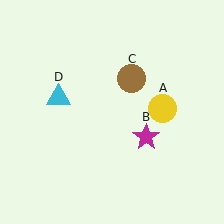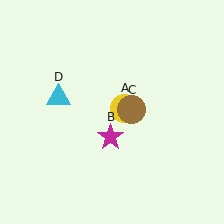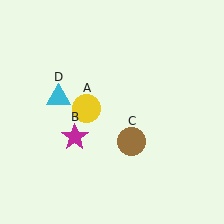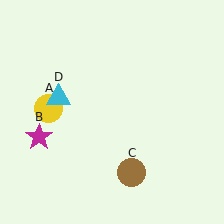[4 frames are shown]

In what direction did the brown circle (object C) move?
The brown circle (object C) moved down.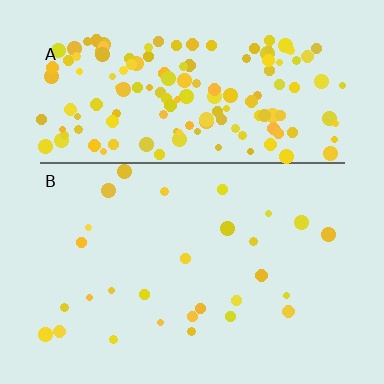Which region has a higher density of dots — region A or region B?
A (the top).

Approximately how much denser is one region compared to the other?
Approximately 5.7× — region A over region B.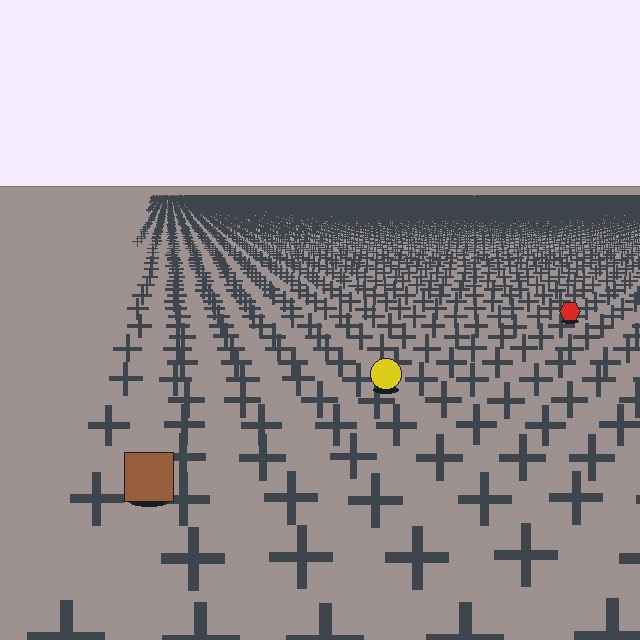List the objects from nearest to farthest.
From nearest to farthest: the brown square, the yellow circle, the red hexagon.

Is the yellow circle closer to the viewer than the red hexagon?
Yes. The yellow circle is closer — you can tell from the texture gradient: the ground texture is coarser near it.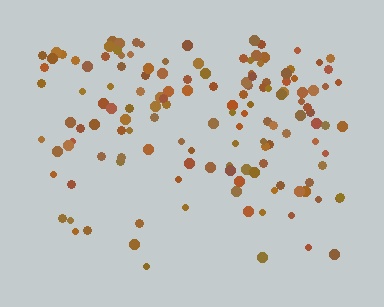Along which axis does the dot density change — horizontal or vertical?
Vertical.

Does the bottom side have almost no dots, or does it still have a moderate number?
Still a moderate number, just noticeably fewer than the top.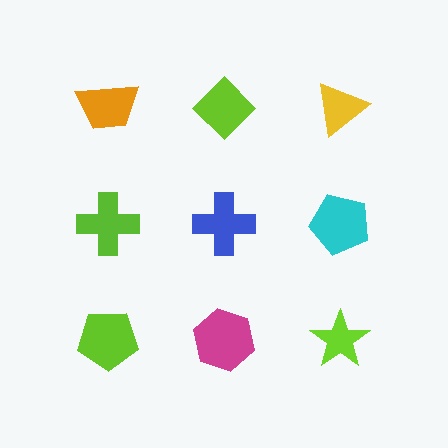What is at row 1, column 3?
A yellow triangle.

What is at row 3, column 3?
A lime star.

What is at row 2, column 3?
A cyan pentagon.